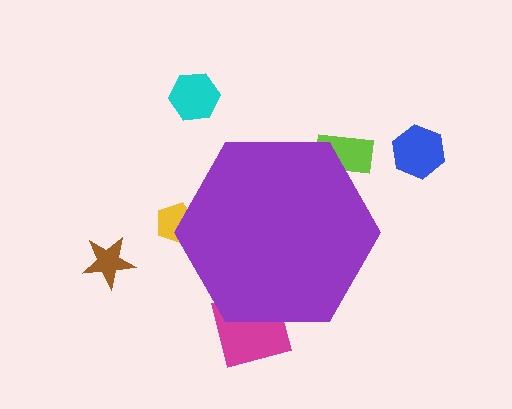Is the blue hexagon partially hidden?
No, the blue hexagon is fully visible.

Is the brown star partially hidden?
No, the brown star is fully visible.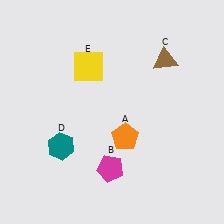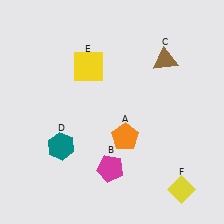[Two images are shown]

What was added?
A yellow diamond (F) was added in Image 2.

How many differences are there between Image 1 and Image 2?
There is 1 difference between the two images.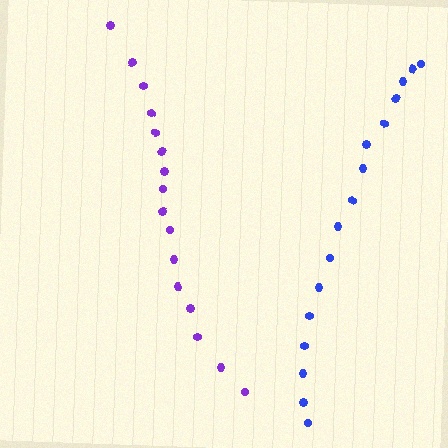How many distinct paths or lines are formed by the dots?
There are 2 distinct paths.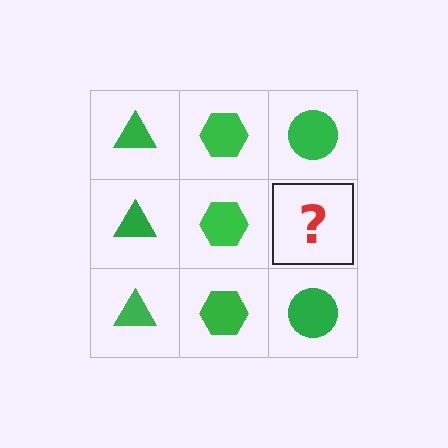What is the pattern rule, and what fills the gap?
The rule is that each column has a consistent shape. The gap should be filled with a green circle.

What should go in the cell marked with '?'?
The missing cell should contain a green circle.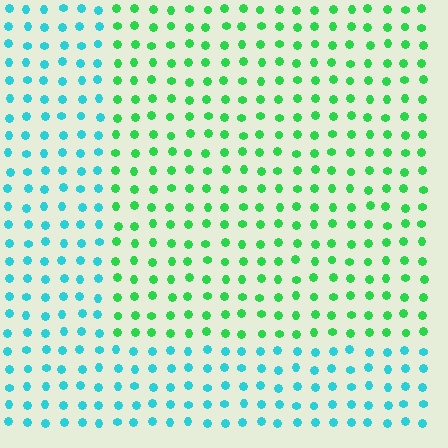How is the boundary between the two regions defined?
The boundary is defined purely by a slight shift in hue (about 51 degrees). Spacing, size, and orientation are identical on both sides.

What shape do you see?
I see a rectangle.